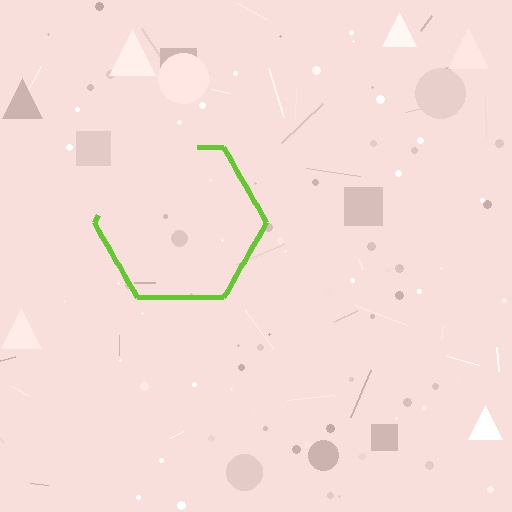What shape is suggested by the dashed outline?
The dashed outline suggests a hexagon.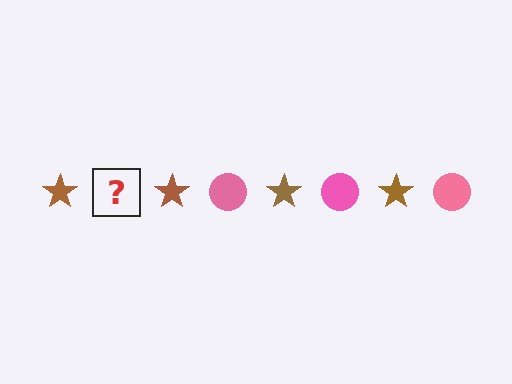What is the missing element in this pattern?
The missing element is a pink circle.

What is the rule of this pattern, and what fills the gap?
The rule is that the pattern alternates between brown star and pink circle. The gap should be filled with a pink circle.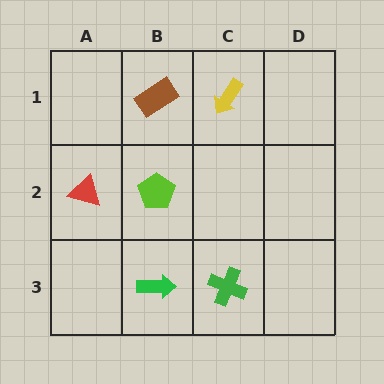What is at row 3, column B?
A green arrow.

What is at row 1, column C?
A yellow arrow.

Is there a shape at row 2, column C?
No, that cell is empty.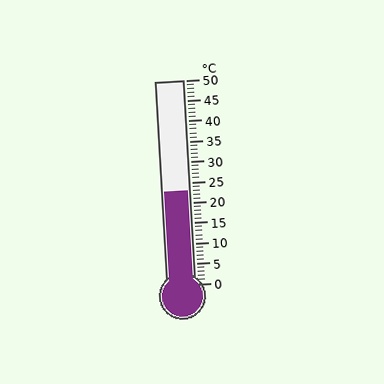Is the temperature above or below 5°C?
The temperature is above 5°C.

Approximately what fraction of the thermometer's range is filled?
The thermometer is filled to approximately 45% of its range.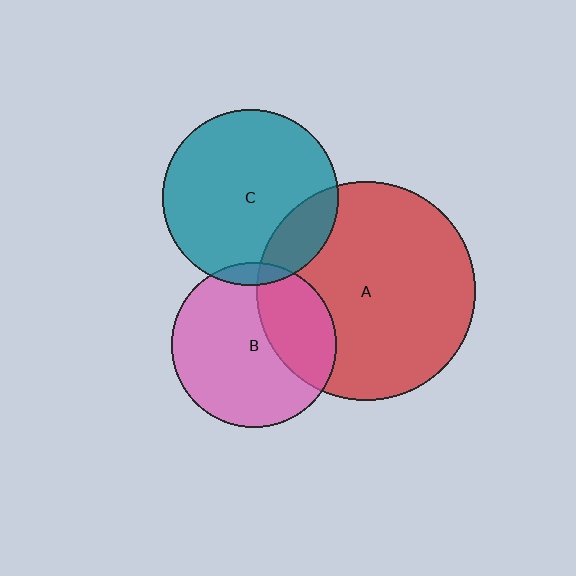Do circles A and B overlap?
Yes.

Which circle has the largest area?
Circle A (red).